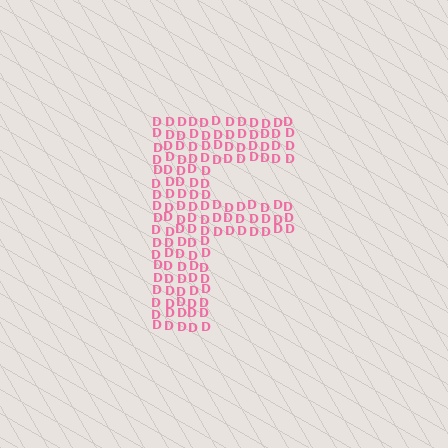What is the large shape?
The large shape is the letter F.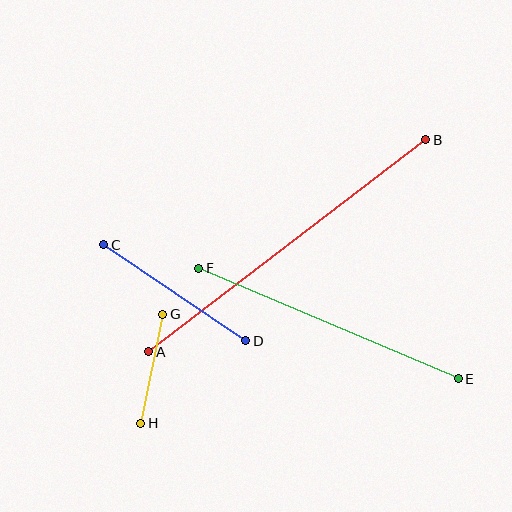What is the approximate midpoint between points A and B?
The midpoint is at approximately (287, 246) pixels.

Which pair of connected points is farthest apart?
Points A and B are farthest apart.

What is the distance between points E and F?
The distance is approximately 282 pixels.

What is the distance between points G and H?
The distance is approximately 111 pixels.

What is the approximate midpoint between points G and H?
The midpoint is at approximately (152, 369) pixels.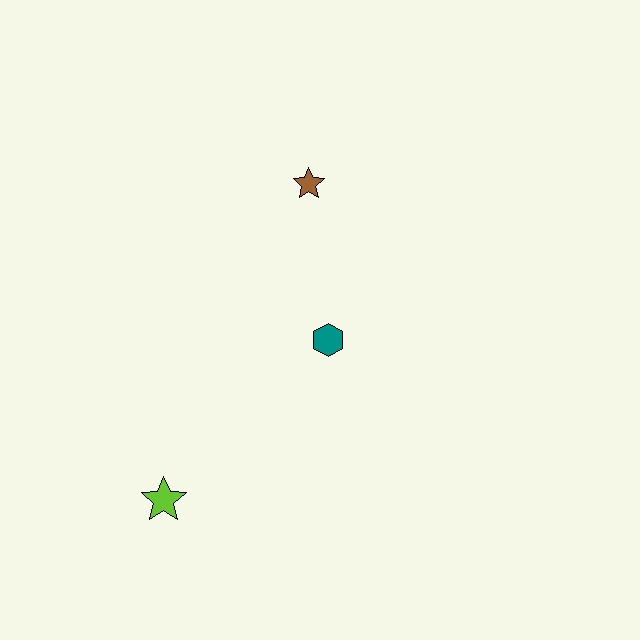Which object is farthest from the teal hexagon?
The lime star is farthest from the teal hexagon.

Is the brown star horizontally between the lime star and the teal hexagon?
Yes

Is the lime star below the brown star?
Yes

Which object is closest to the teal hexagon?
The brown star is closest to the teal hexagon.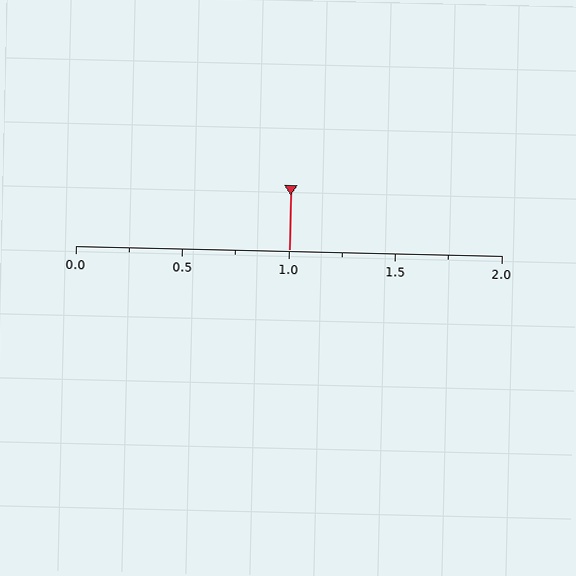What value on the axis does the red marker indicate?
The marker indicates approximately 1.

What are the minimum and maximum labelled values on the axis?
The axis runs from 0.0 to 2.0.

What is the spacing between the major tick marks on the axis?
The major ticks are spaced 0.5 apart.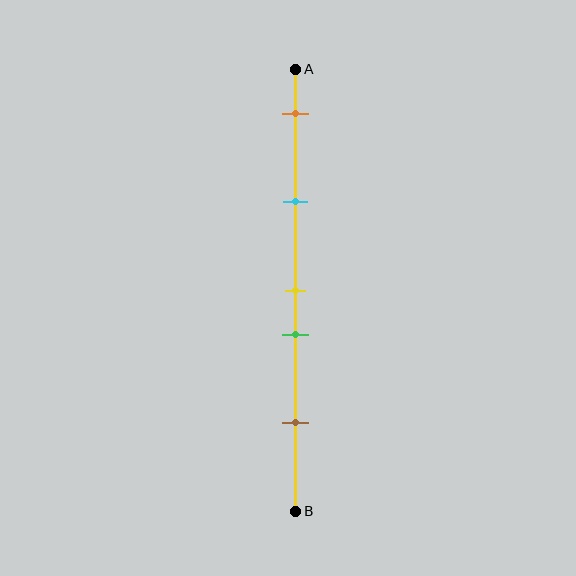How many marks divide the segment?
There are 5 marks dividing the segment.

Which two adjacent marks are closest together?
The yellow and green marks are the closest adjacent pair.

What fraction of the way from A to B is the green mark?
The green mark is approximately 60% (0.6) of the way from A to B.